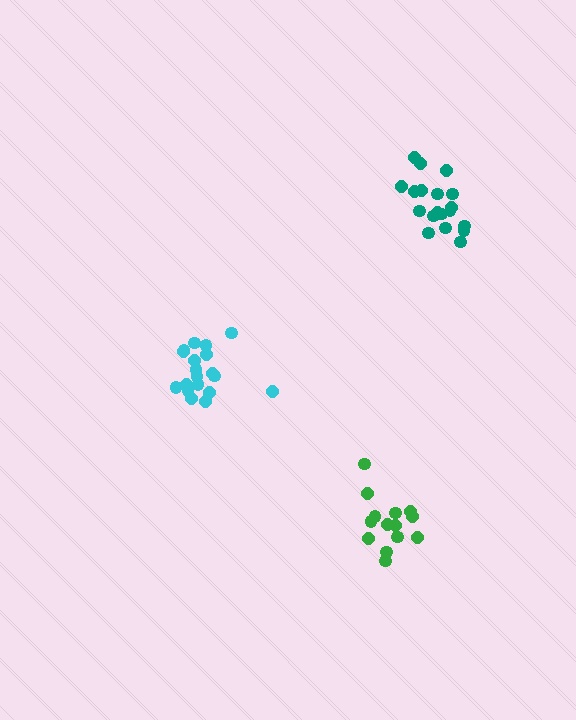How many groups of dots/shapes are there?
There are 3 groups.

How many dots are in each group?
Group 1: 19 dots, Group 2: 19 dots, Group 3: 15 dots (53 total).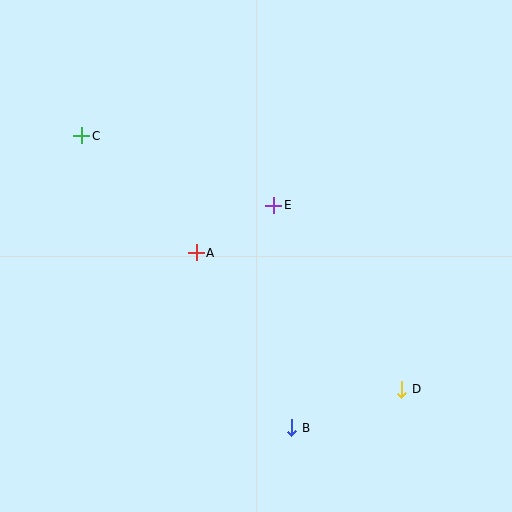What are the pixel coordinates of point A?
Point A is at (196, 253).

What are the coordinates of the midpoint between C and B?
The midpoint between C and B is at (187, 282).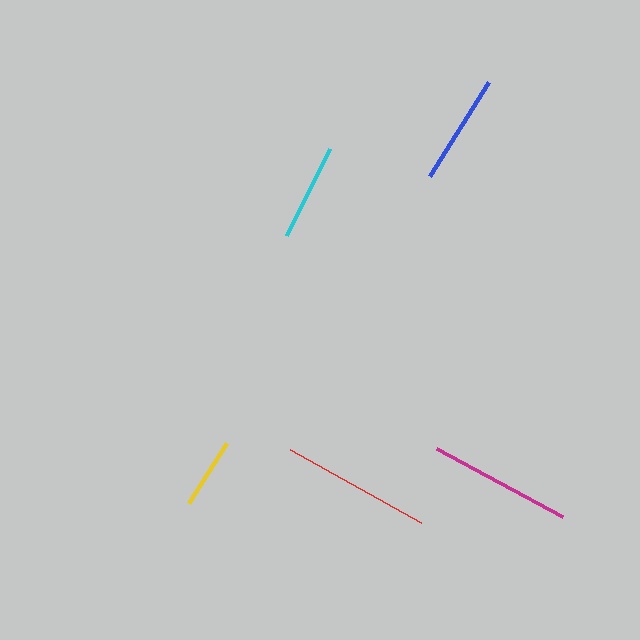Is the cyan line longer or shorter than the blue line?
The blue line is longer than the cyan line.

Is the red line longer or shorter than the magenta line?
The red line is longer than the magenta line.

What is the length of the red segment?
The red segment is approximately 150 pixels long.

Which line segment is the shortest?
The yellow line is the shortest at approximately 70 pixels.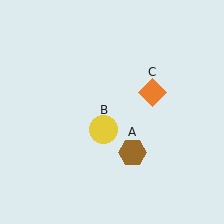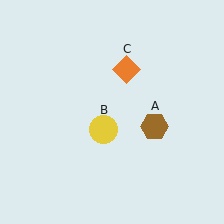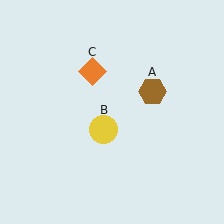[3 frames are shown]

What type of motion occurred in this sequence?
The brown hexagon (object A), orange diamond (object C) rotated counterclockwise around the center of the scene.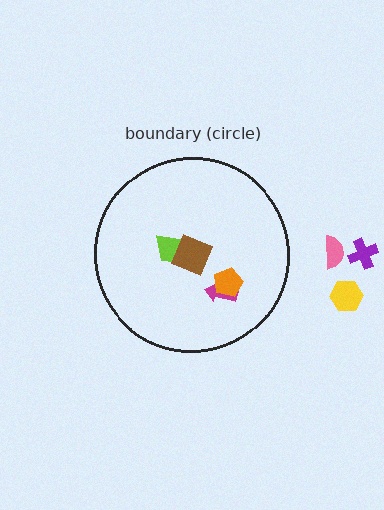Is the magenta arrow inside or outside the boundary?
Inside.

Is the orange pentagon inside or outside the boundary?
Inside.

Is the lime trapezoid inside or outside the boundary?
Inside.